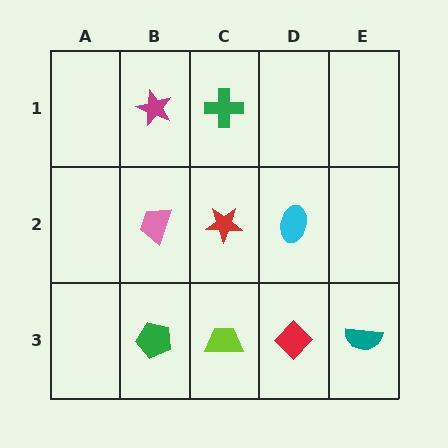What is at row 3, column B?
A green pentagon.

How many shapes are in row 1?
2 shapes.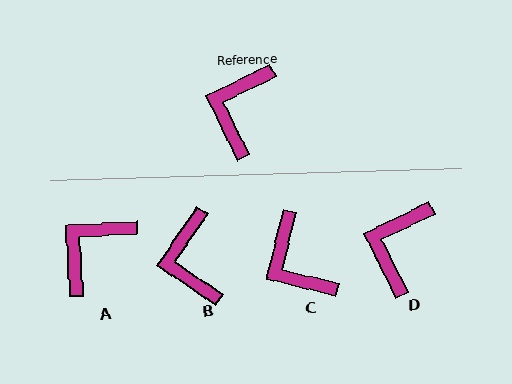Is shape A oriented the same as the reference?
No, it is off by about 23 degrees.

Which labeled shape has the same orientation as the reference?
D.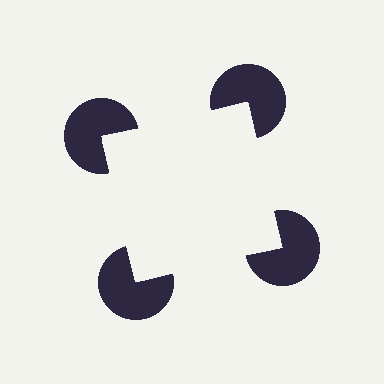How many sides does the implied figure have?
4 sides.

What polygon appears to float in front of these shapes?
An illusory square — its edges are inferred from the aligned wedge cuts in the pac-man discs, not physically drawn.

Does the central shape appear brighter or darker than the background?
It typically appears slightly brighter than the background, even though no actual brightness change is drawn.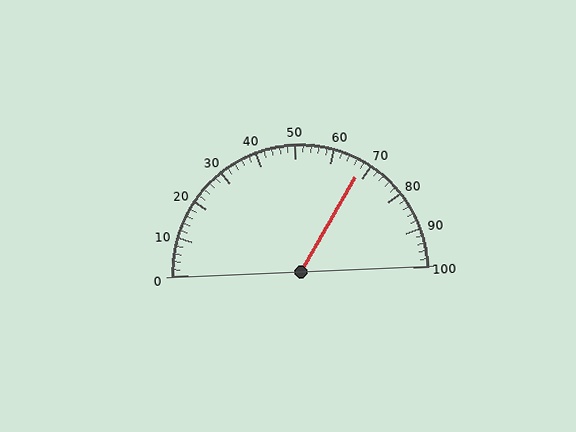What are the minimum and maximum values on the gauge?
The gauge ranges from 0 to 100.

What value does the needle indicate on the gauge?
The needle indicates approximately 68.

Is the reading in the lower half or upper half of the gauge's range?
The reading is in the upper half of the range (0 to 100).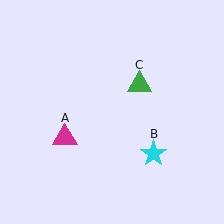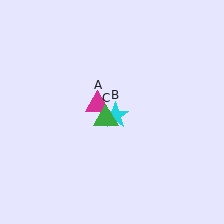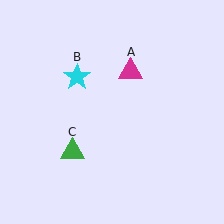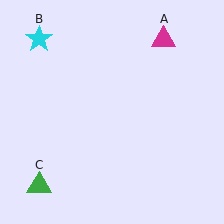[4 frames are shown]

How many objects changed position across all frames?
3 objects changed position: magenta triangle (object A), cyan star (object B), green triangle (object C).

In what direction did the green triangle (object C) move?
The green triangle (object C) moved down and to the left.